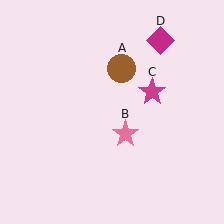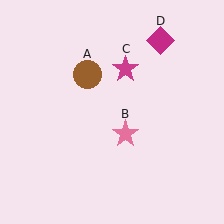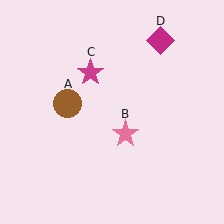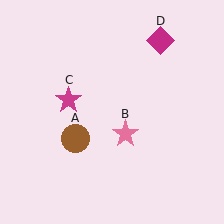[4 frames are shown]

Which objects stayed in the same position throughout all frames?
Pink star (object B) and magenta diamond (object D) remained stationary.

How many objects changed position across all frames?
2 objects changed position: brown circle (object A), magenta star (object C).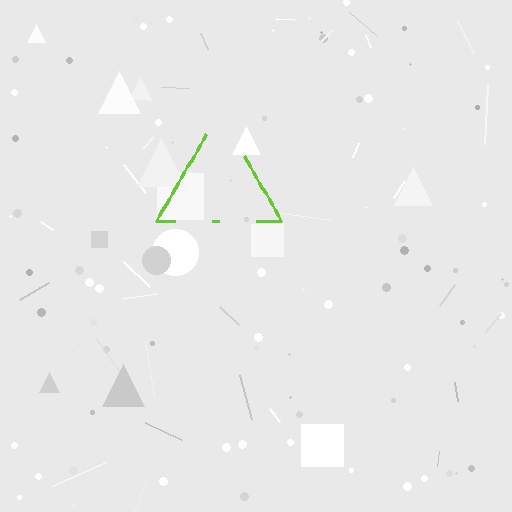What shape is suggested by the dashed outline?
The dashed outline suggests a triangle.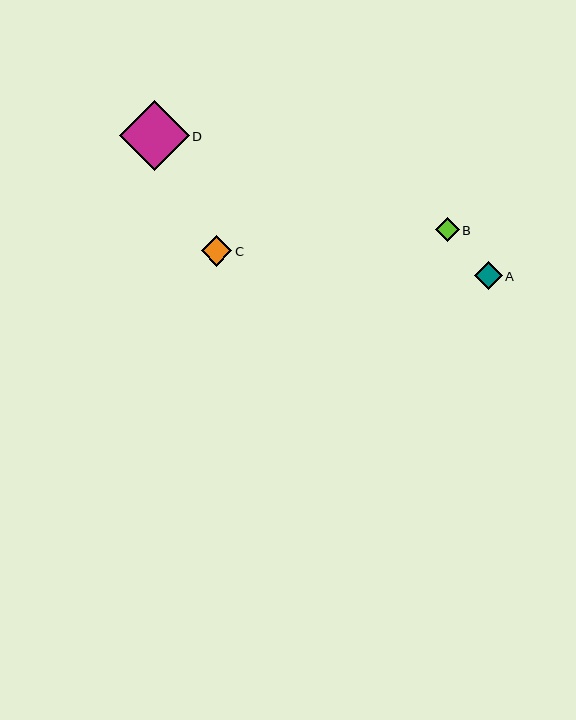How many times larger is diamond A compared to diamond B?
Diamond A is approximately 1.2 times the size of diamond B.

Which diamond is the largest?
Diamond D is the largest with a size of approximately 70 pixels.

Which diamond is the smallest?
Diamond B is the smallest with a size of approximately 24 pixels.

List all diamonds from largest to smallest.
From largest to smallest: D, C, A, B.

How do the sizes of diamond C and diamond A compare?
Diamond C and diamond A are approximately the same size.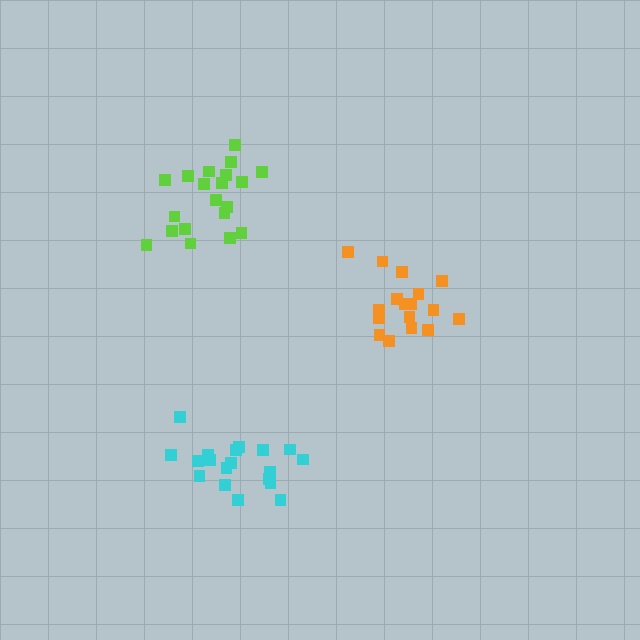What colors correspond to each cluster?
The clusters are colored: orange, cyan, lime.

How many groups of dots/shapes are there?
There are 3 groups.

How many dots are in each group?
Group 1: 17 dots, Group 2: 19 dots, Group 3: 20 dots (56 total).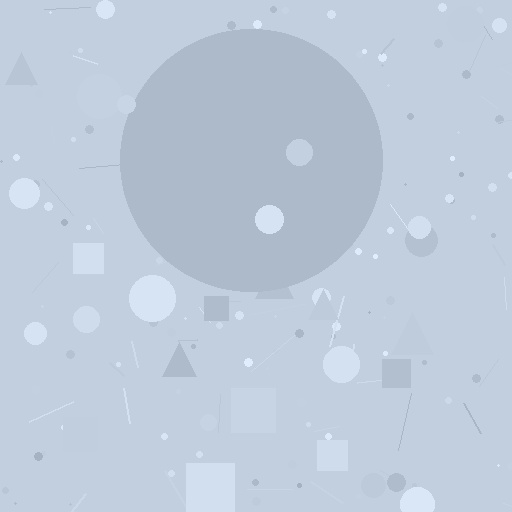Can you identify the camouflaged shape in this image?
The camouflaged shape is a circle.